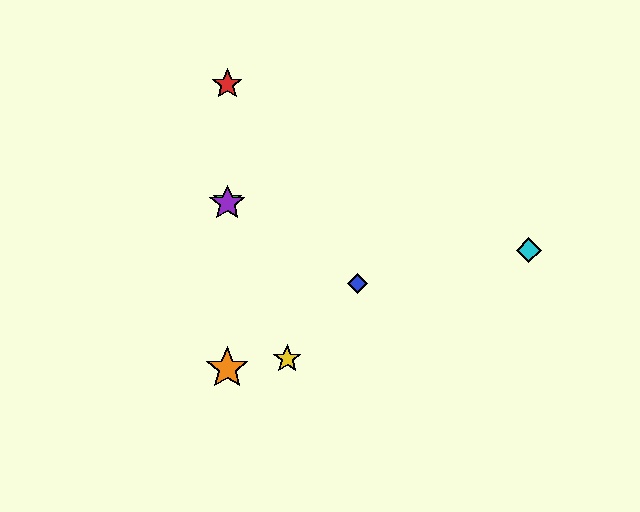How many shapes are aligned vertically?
4 shapes (the red star, the green star, the purple star, the orange star) are aligned vertically.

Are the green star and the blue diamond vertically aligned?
No, the green star is at x≈227 and the blue diamond is at x≈357.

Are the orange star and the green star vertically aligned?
Yes, both are at x≈227.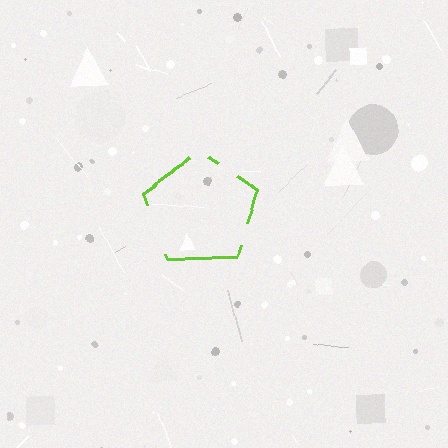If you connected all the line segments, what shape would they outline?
They would outline a pentagon.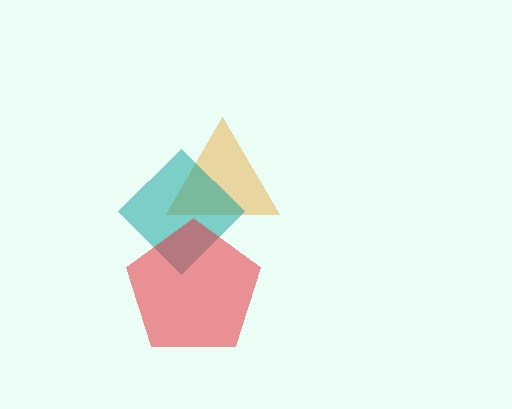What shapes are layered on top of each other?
The layered shapes are: an orange triangle, a teal diamond, a red pentagon.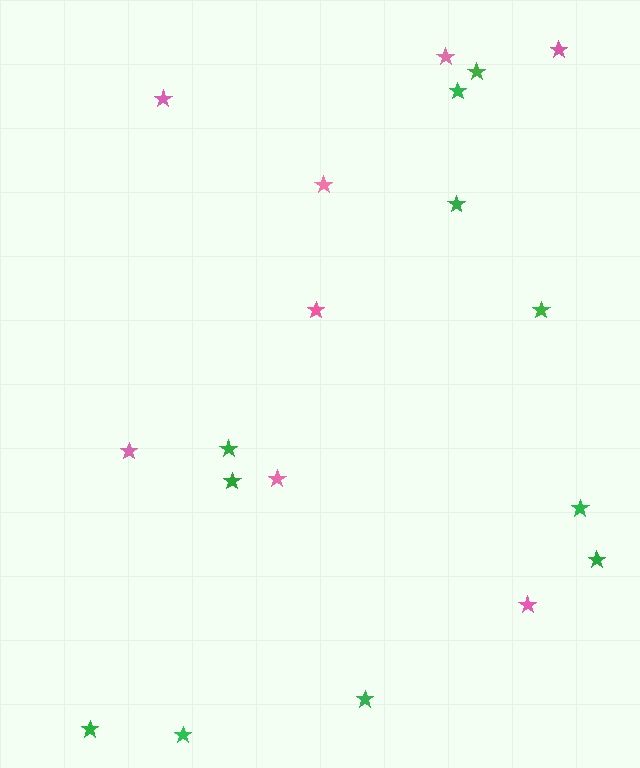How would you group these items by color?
There are 2 groups: one group of green stars (11) and one group of pink stars (8).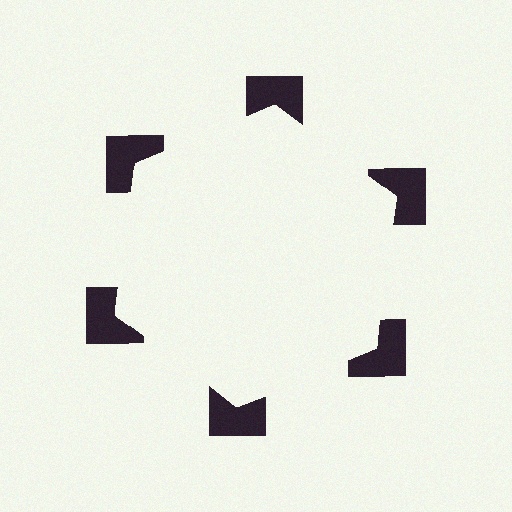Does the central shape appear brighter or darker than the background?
It typically appears slightly brighter than the background, even though no actual brightness change is drawn.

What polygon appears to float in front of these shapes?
An illusory hexagon — its edges are inferred from the aligned wedge cuts in the notched squares, not physically drawn.